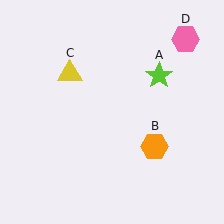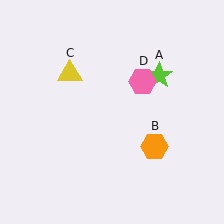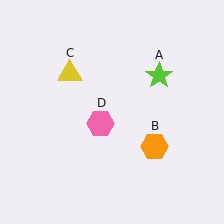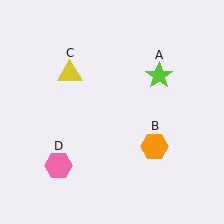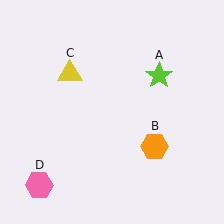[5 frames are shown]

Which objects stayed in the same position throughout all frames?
Lime star (object A) and orange hexagon (object B) and yellow triangle (object C) remained stationary.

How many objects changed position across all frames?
1 object changed position: pink hexagon (object D).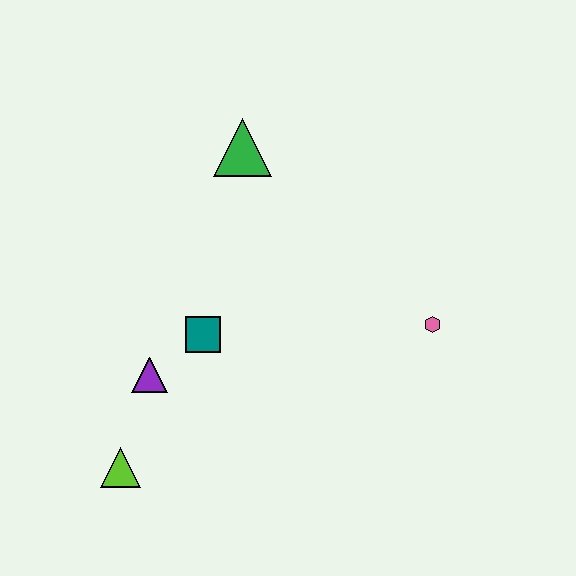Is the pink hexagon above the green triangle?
No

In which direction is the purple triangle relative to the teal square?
The purple triangle is to the left of the teal square.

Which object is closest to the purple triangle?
The teal square is closest to the purple triangle.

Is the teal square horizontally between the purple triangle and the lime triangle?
No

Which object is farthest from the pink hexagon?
The lime triangle is farthest from the pink hexagon.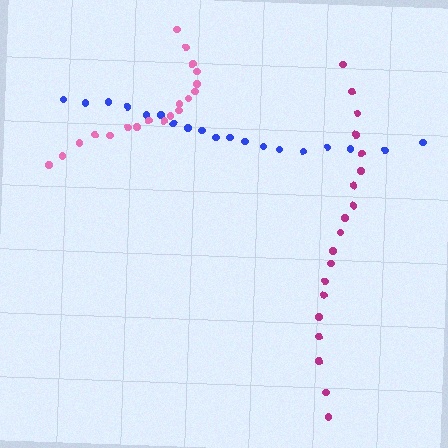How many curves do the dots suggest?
There are 3 distinct paths.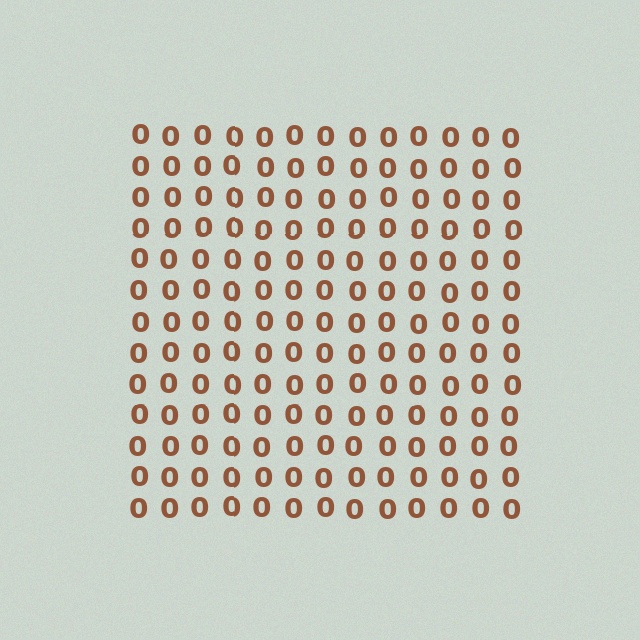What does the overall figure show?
The overall figure shows a square.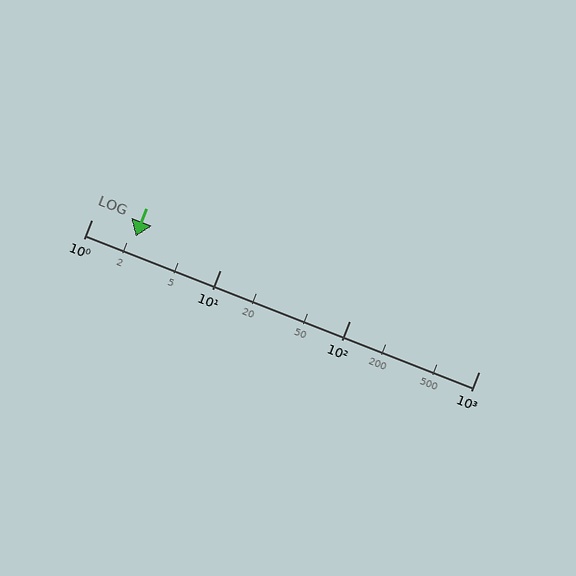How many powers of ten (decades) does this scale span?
The scale spans 3 decades, from 1 to 1000.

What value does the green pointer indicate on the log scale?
The pointer indicates approximately 2.2.